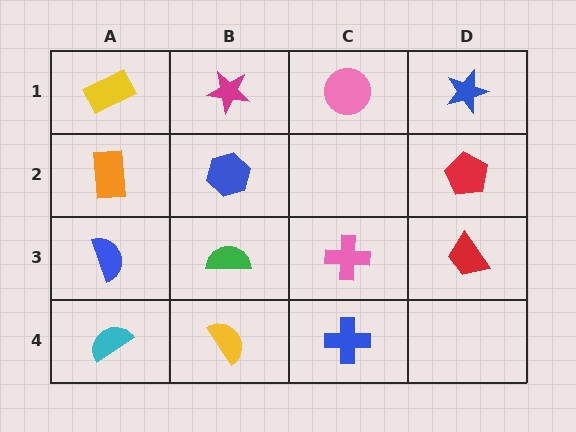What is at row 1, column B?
A magenta star.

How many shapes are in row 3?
4 shapes.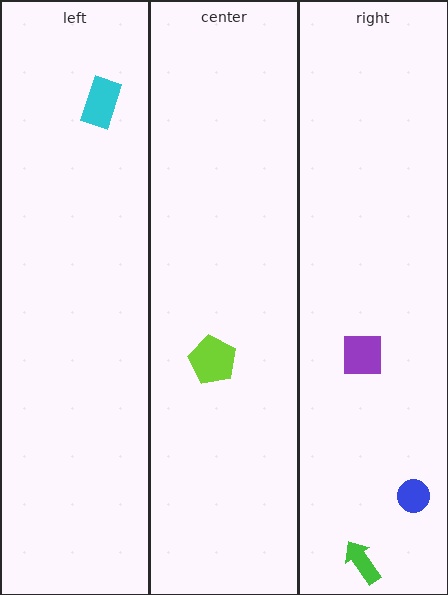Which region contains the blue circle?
The right region.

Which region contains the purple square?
The right region.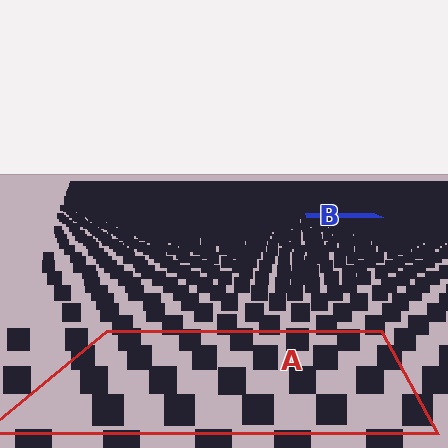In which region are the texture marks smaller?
The texture marks are smaller in region B, because it is farther away.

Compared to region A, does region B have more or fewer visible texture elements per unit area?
Region B has more texture elements per unit area — they are packed more densely because it is farther away.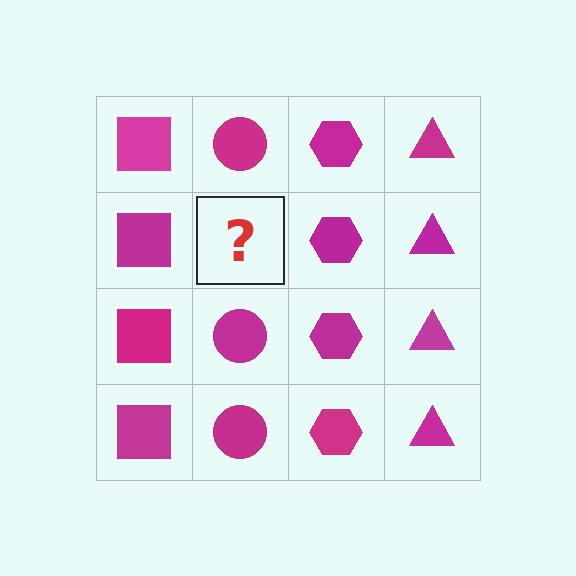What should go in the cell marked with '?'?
The missing cell should contain a magenta circle.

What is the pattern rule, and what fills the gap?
The rule is that each column has a consistent shape. The gap should be filled with a magenta circle.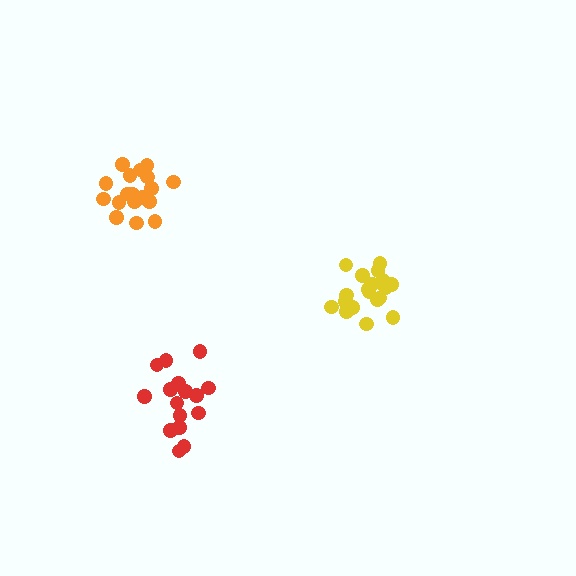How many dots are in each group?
Group 1: 18 dots, Group 2: 17 dots, Group 3: 19 dots (54 total).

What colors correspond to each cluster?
The clusters are colored: orange, red, yellow.